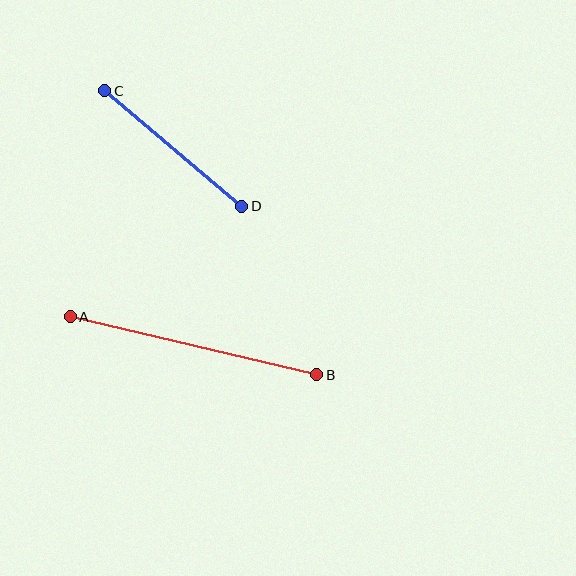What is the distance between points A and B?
The distance is approximately 253 pixels.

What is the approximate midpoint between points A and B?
The midpoint is at approximately (194, 346) pixels.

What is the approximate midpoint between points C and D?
The midpoint is at approximately (173, 148) pixels.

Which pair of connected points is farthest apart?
Points A and B are farthest apart.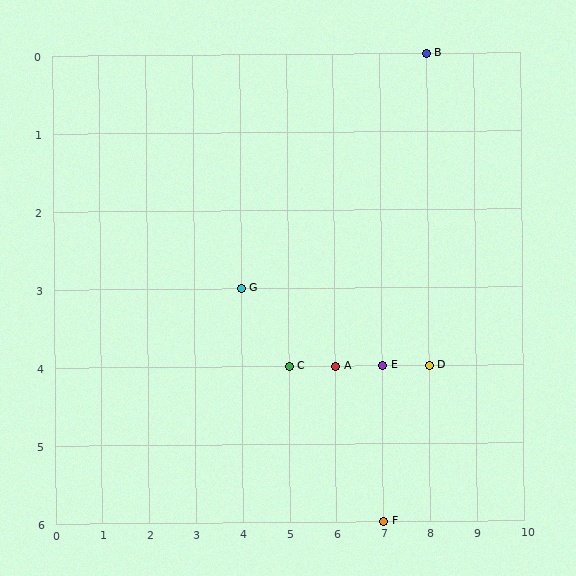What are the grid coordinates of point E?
Point E is at grid coordinates (7, 4).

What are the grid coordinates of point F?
Point F is at grid coordinates (7, 6).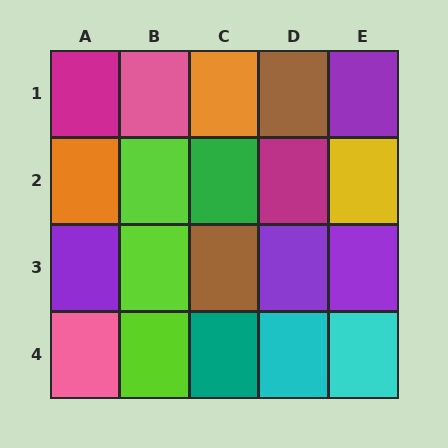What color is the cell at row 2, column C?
Green.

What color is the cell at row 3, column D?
Purple.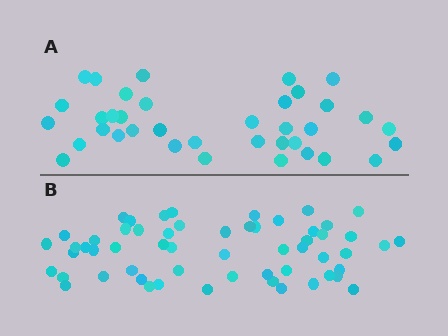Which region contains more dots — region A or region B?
Region B (the bottom region) has more dots.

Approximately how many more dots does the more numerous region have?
Region B has approximately 20 more dots than region A.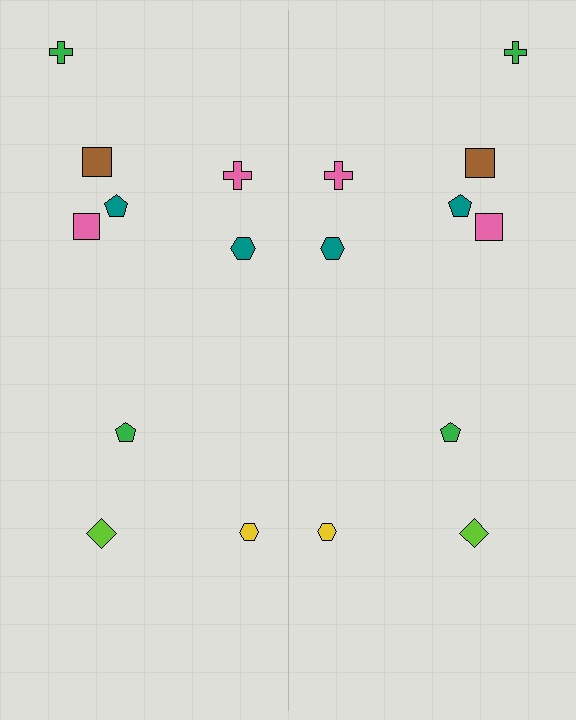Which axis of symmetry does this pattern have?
The pattern has a vertical axis of symmetry running through the center of the image.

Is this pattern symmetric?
Yes, this pattern has bilateral (reflection) symmetry.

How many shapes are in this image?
There are 18 shapes in this image.